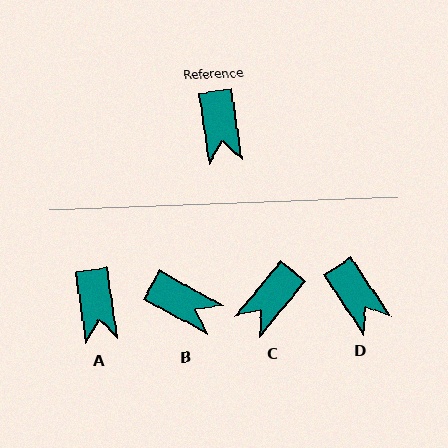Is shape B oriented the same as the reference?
No, it is off by about 53 degrees.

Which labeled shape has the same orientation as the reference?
A.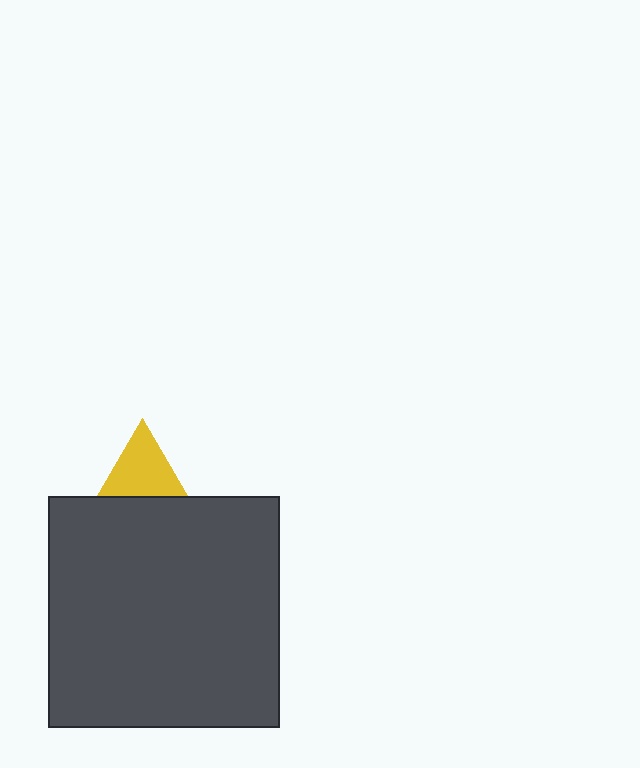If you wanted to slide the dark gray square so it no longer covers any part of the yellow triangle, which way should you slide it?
Slide it down — that is the most direct way to separate the two shapes.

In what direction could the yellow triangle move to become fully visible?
The yellow triangle could move up. That would shift it out from behind the dark gray square entirely.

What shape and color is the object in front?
The object in front is a dark gray square.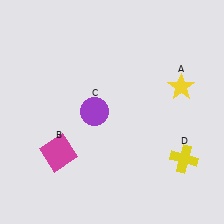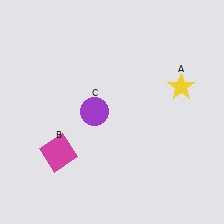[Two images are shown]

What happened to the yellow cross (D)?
The yellow cross (D) was removed in Image 2. It was in the bottom-right area of Image 1.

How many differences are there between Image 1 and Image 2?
There is 1 difference between the two images.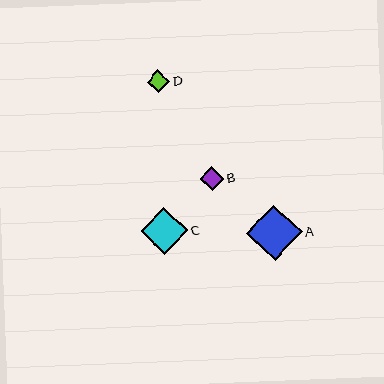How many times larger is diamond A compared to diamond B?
Diamond A is approximately 2.4 times the size of diamond B.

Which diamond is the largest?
Diamond A is the largest with a size of approximately 56 pixels.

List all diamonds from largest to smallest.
From largest to smallest: A, C, B, D.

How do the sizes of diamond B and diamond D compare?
Diamond B and diamond D are approximately the same size.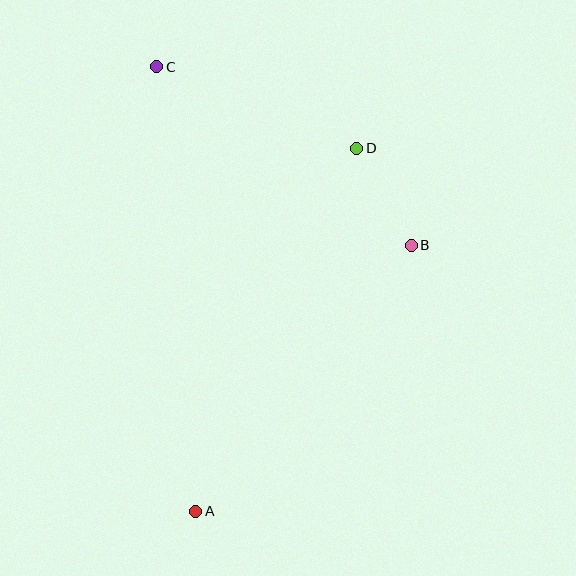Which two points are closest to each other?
Points B and D are closest to each other.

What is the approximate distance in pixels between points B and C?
The distance between B and C is approximately 311 pixels.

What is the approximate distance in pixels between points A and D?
The distance between A and D is approximately 397 pixels.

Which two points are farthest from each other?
Points A and C are farthest from each other.